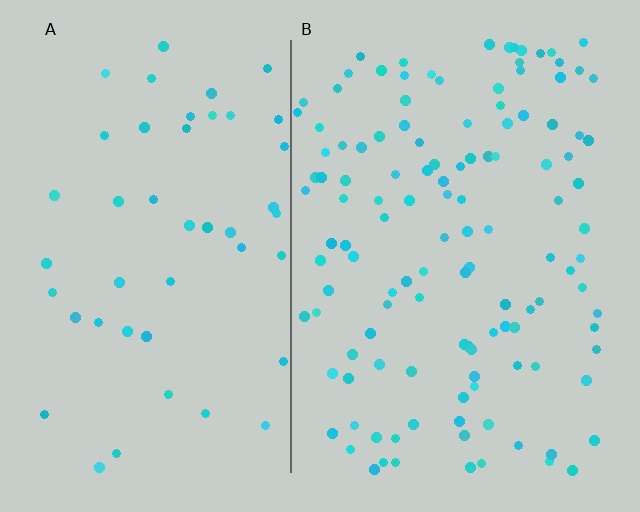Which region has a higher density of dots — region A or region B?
B (the right).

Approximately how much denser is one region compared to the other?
Approximately 2.7× — region B over region A.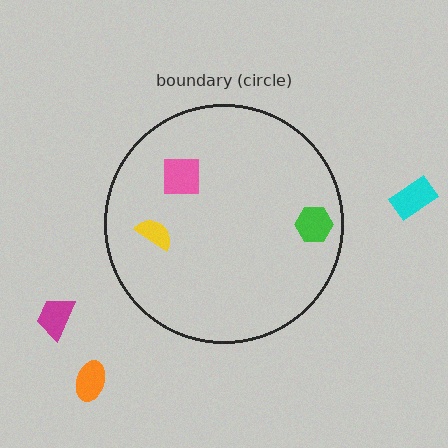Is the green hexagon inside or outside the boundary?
Inside.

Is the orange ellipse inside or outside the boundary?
Outside.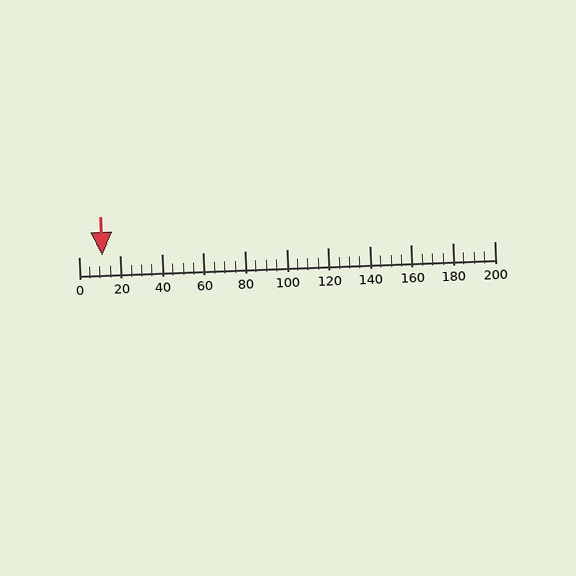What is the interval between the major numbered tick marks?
The major tick marks are spaced 20 units apart.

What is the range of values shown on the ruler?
The ruler shows values from 0 to 200.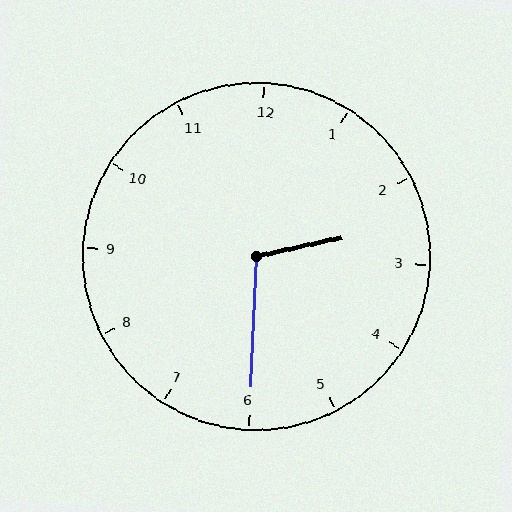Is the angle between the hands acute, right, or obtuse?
It is obtuse.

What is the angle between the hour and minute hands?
Approximately 105 degrees.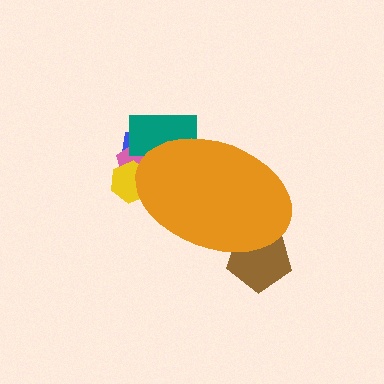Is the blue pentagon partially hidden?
Yes, the blue pentagon is partially hidden behind the orange ellipse.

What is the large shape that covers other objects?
An orange ellipse.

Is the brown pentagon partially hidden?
Yes, the brown pentagon is partially hidden behind the orange ellipse.